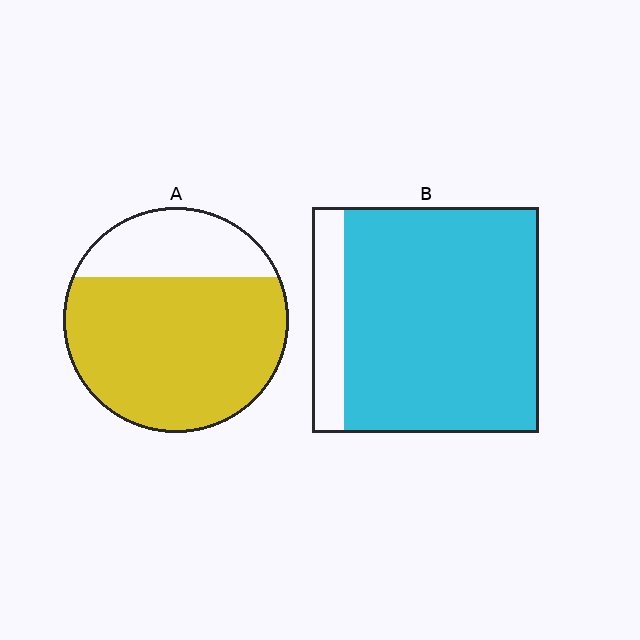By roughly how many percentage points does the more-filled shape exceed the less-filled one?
By roughly 10 percentage points (B over A).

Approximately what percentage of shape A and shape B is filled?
A is approximately 75% and B is approximately 85%.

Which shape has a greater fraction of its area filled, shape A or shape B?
Shape B.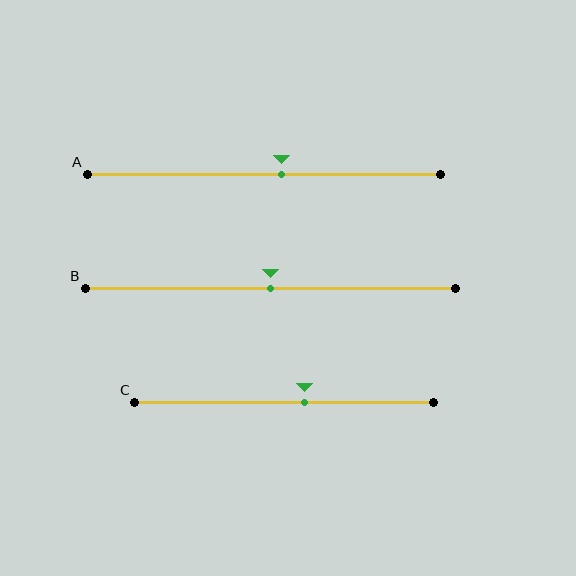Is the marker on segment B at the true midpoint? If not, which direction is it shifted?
Yes, the marker on segment B is at the true midpoint.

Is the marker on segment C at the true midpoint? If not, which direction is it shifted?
No, the marker on segment C is shifted to the right by about 7% of the segment length.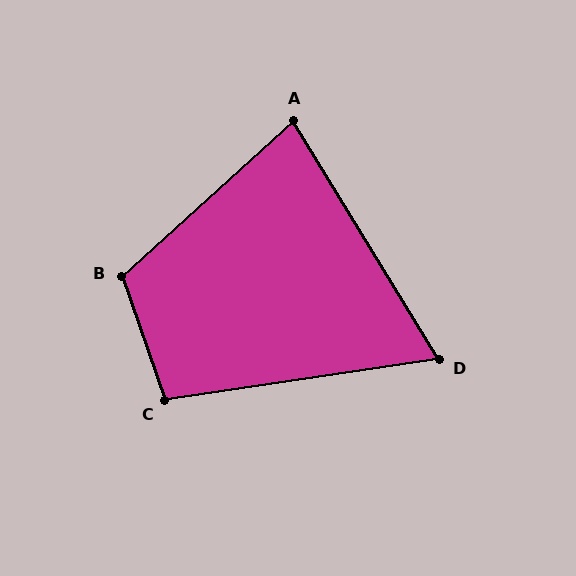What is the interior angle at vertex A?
Approximately 79 degrees (acute).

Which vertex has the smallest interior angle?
D, at approximately 67 degrees.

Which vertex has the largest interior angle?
B, at approximately 113 degrees.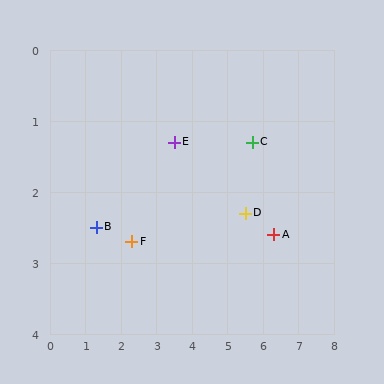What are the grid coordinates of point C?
Point C is at approximately (5.7, 1.3).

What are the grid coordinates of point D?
Point D is at approximately (5.5, 2.3).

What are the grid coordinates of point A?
Point A is at approximately (6.3, 2.6).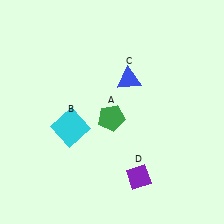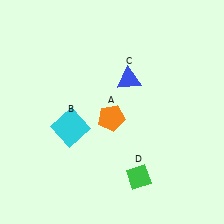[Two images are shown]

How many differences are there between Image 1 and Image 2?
There are 2 differences between the two images.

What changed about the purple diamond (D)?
In Image 1, D is purple. In Image 2, it changed to green.